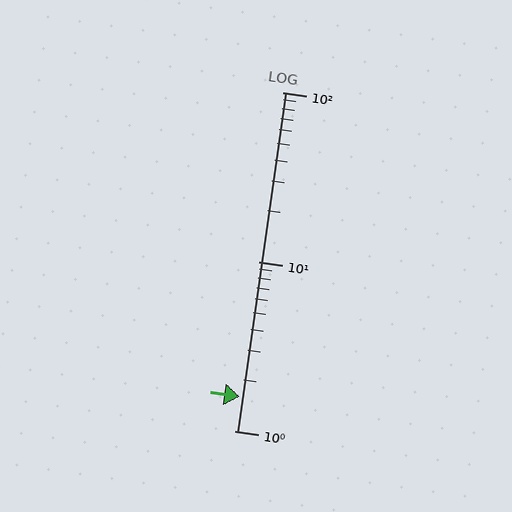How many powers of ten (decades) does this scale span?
The scale spans 2 decades, from 1 to 100.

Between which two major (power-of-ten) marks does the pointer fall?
The pointer is between 1 and 10.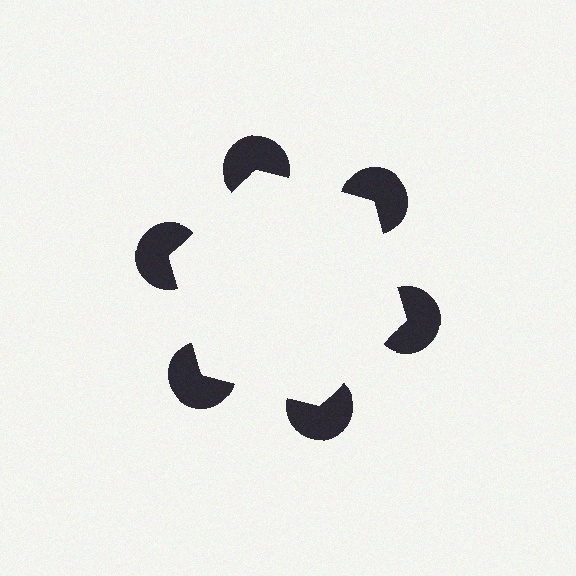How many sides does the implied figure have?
6 sides.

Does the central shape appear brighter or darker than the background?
It typically appears slightly brighter than the background, even though no actual brightness change is drawn.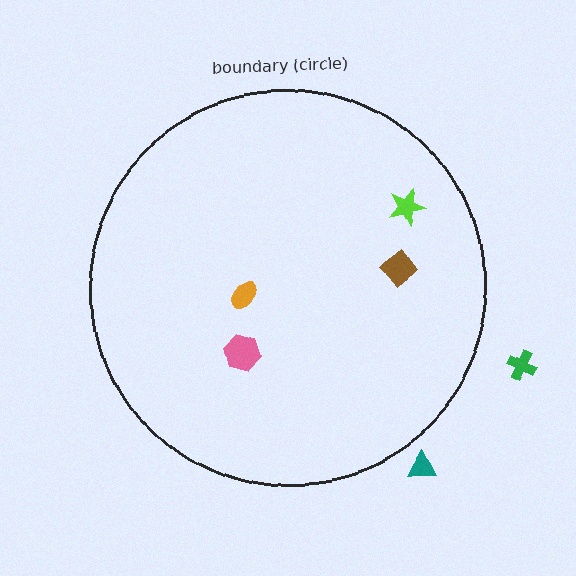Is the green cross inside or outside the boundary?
Outside.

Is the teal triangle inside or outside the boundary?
Outside.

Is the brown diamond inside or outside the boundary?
Inside.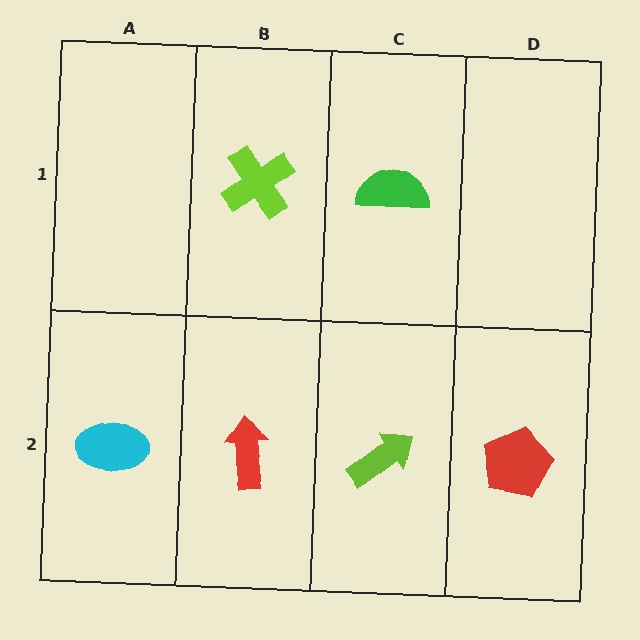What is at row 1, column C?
A green semicircle.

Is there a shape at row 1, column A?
No, that cell is empty.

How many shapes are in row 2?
4 shapes.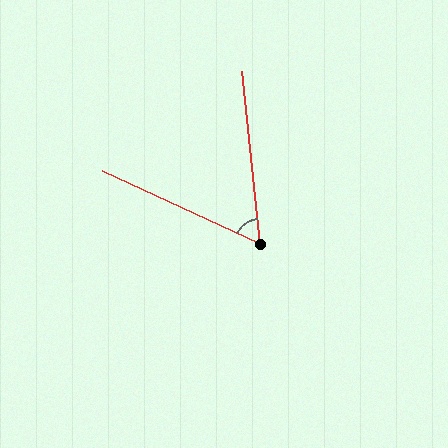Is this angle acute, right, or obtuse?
It is acute.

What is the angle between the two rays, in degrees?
Approximately 59 degrees.